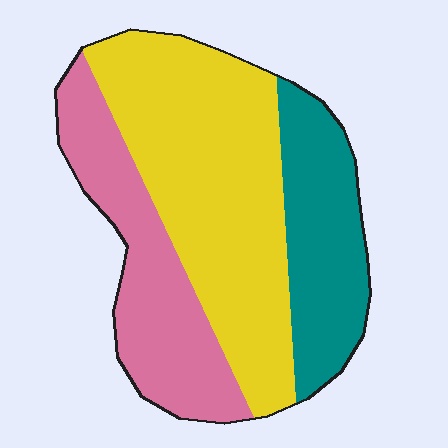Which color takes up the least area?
Teal, at roughly 25%.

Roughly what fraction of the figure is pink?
Pink covers about 30% of the figure.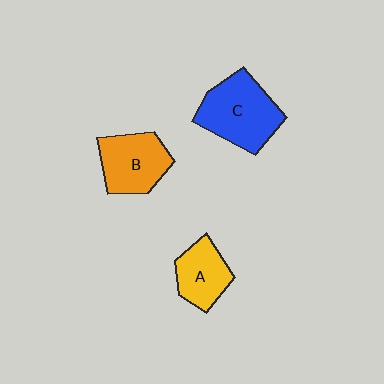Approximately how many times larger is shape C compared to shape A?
Approximately 1.6 times.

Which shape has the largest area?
Shape C (blue).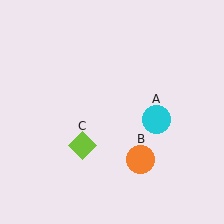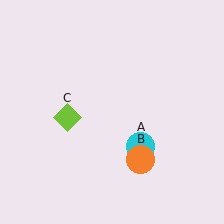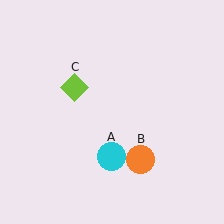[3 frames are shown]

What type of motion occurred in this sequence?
The cyan circle (object A), lime diamond (object C) rotated clockwise around the center of the scene.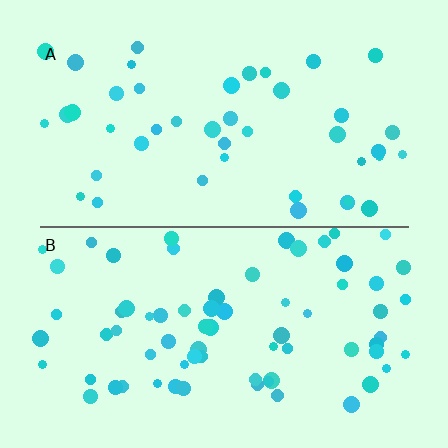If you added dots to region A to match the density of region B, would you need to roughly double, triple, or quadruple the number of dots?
Approximately double.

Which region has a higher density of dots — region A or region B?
B (the bottom).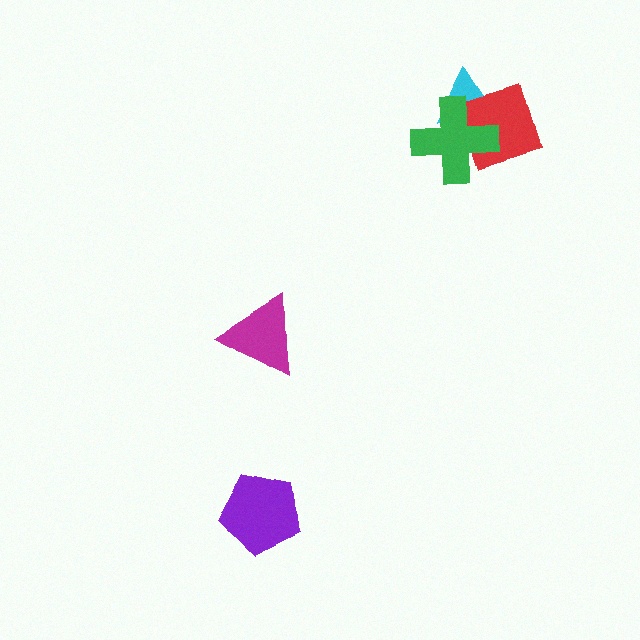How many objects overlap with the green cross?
2 objects overlap with the green cross.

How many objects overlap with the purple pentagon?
0 objects overlap with the purple pentagon.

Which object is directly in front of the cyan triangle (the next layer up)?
The red square is directly in front of the cyan triangle.